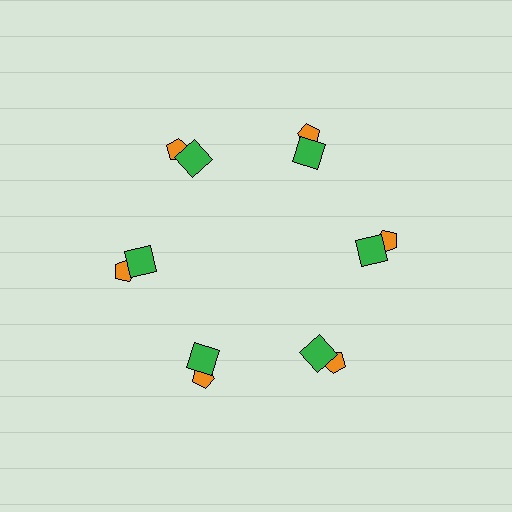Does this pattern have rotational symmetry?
Yes, this pattern has 6-fold rotational symmetry. It looks the same after rotating 60 degrees around the center.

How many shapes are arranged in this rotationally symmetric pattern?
There are 12 shapes, arranged in 6 groups of 2.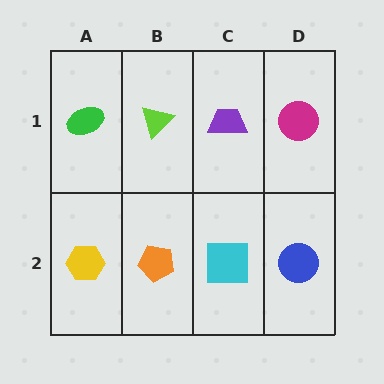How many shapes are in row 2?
4 shapes.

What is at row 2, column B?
An orange pentagon.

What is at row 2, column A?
A yellow hexagon.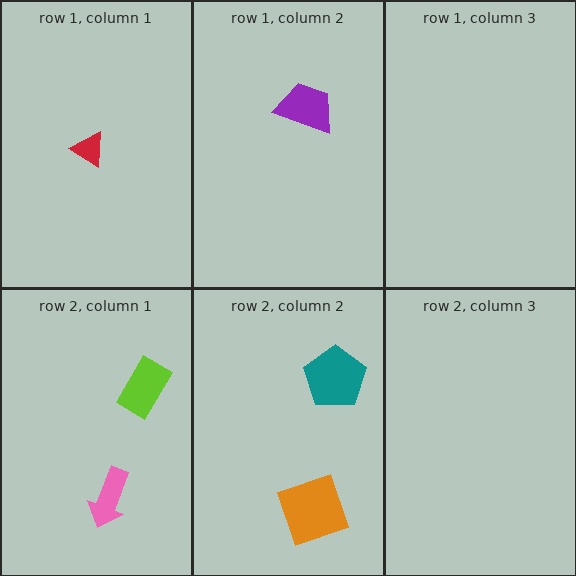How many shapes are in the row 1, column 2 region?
1.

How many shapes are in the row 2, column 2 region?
2.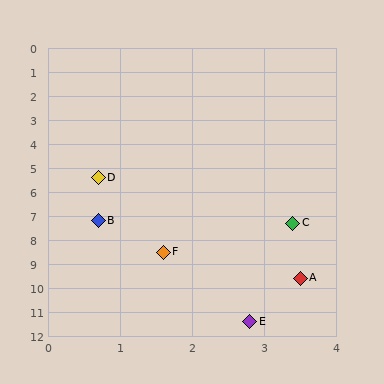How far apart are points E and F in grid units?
Points E and F are about 3.1 grid units apart.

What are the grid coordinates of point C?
Point C is at approximately (3.4, 7.3).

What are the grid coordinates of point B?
Point B is at approximately (0.7, 7.2).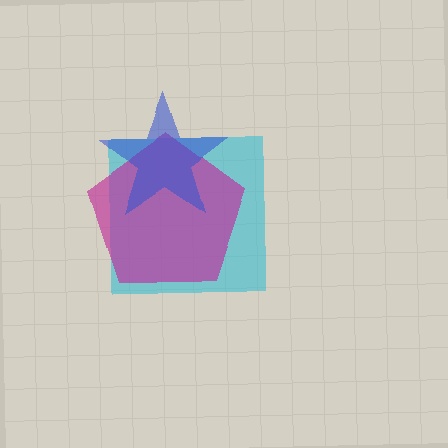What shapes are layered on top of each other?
The layered shapes are: a cyan square, a magenta pentagon, a blue star.